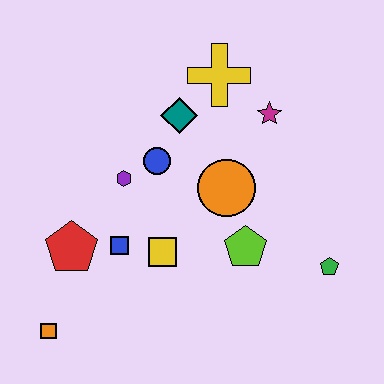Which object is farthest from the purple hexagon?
The green pentagon is farthest from the purple hexagon.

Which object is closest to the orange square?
The red pentagon is closest to the orange square.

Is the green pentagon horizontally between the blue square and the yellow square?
No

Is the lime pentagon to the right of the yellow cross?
Yes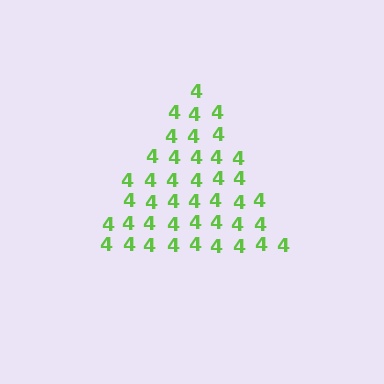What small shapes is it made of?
It is made of small digit 4's.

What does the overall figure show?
The overall figure shows a triangle.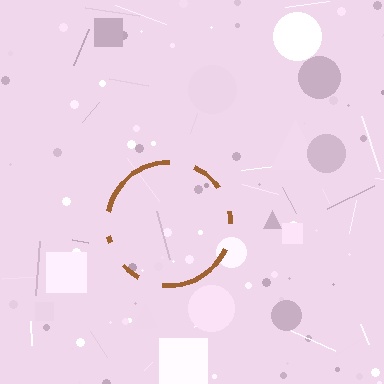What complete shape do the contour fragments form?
The contour fragments form a circle.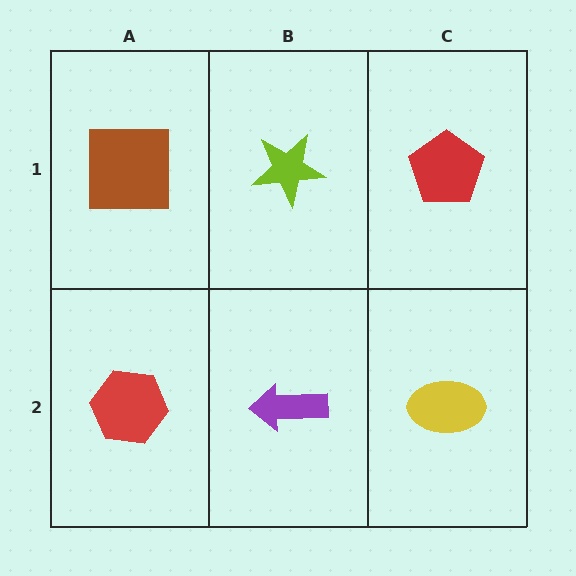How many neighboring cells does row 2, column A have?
2.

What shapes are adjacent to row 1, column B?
A purple arrow (row 2, column B), a brown square (row 1, column A), a red pentagon (row 1, column C).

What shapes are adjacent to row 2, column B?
A lime star (row 1, column B), a red hexagon (row 2, column A), a yellow ellipse (row 2, column C).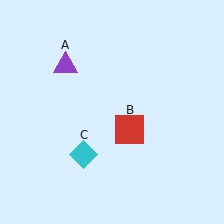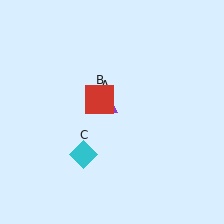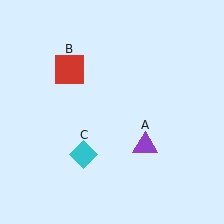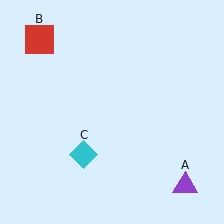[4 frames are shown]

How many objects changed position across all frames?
2 objects changed position: purple triangle (object A), red square (object B).